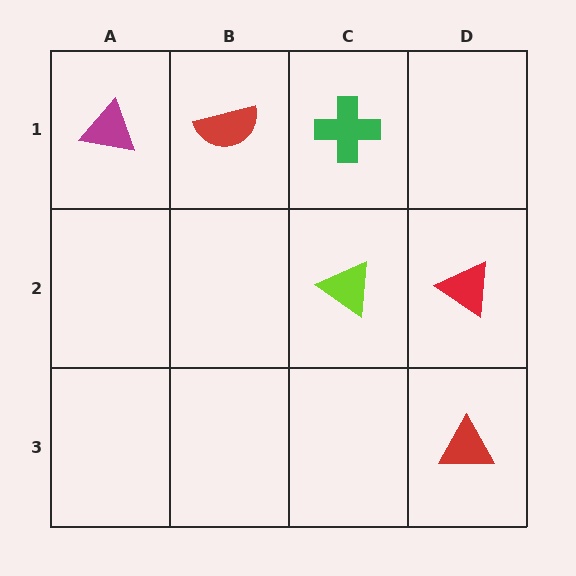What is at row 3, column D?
A red triangle.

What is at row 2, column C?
A lime triangle.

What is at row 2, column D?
A red triangle.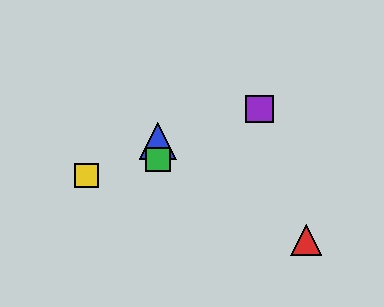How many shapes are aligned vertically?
2 shapes (the blue triangle, the green square) are aligned vertically.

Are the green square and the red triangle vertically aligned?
No, the green square is at x≈158 and the red triangle is at x≈306.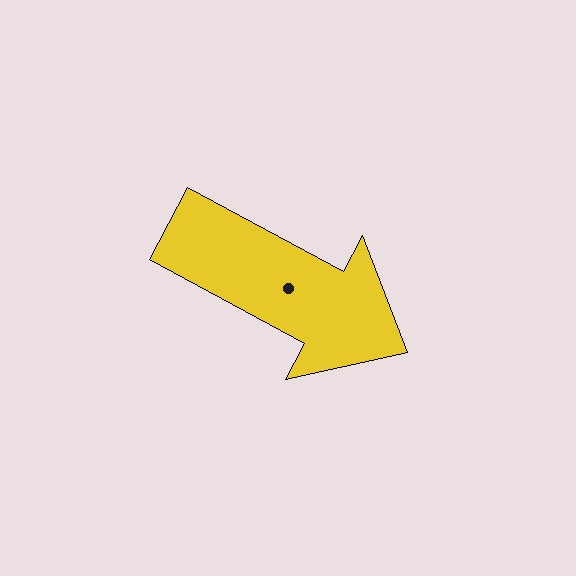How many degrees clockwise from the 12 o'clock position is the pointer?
Approximately 118 degrees.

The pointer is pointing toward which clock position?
Roughly 4 o'clock.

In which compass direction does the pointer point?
Southeast.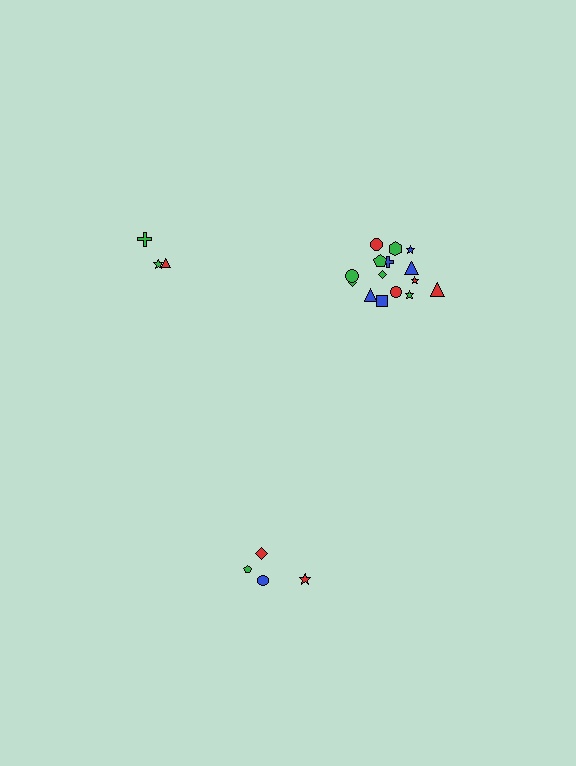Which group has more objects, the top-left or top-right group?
The top-right group.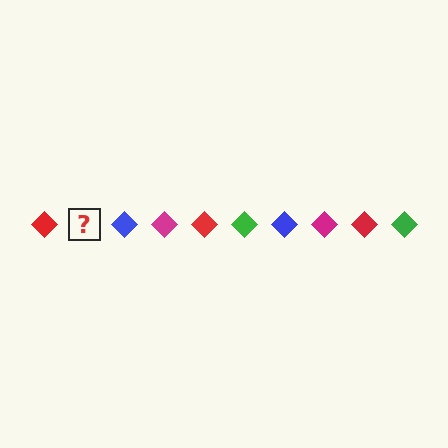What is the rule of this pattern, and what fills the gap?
The rule is that the pattern cycles through red, green, blue, magenta diamonds. The gap should be filled with a green diamond.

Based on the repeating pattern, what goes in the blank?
The blank should be a green diamond.